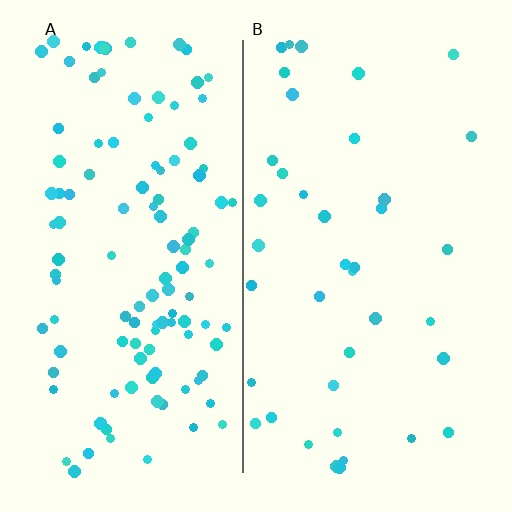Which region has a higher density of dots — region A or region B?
A (the left).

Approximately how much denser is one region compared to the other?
Approximately 3.0× — region A over region B.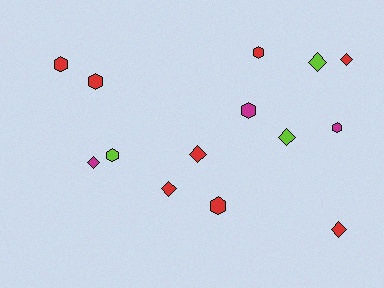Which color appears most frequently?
Red, with 8 objects.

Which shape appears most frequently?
Diamond, with 7 objects.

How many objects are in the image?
There are 14 objects.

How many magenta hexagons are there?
There are 2 magenta hexagons.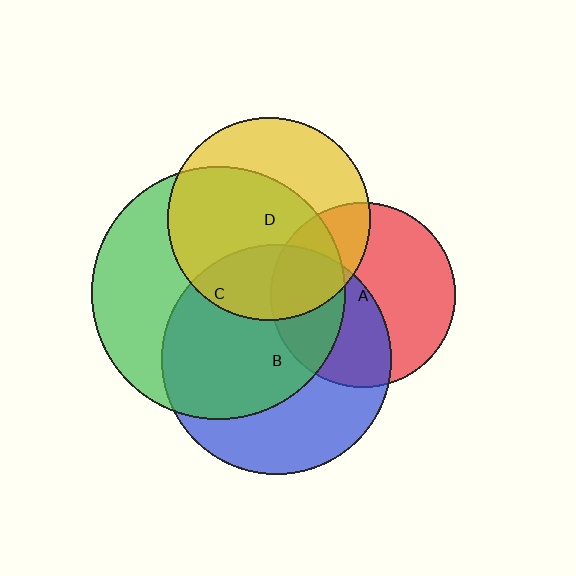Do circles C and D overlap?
Yes.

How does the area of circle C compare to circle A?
Approximately 1.9 times.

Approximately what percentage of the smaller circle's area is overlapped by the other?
Approximately 65%.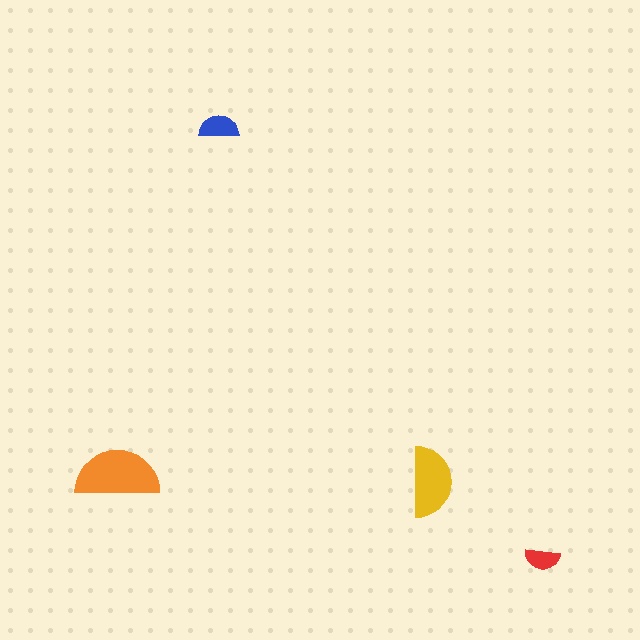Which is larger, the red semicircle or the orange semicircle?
The orange one.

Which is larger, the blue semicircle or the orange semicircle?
The orange one.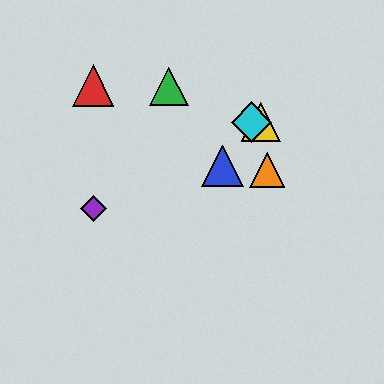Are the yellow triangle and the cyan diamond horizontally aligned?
Yes, both are at y≈122.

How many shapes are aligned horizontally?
2 shapes (the yellow triangle, the cyan diamond) are aligned horizontally.